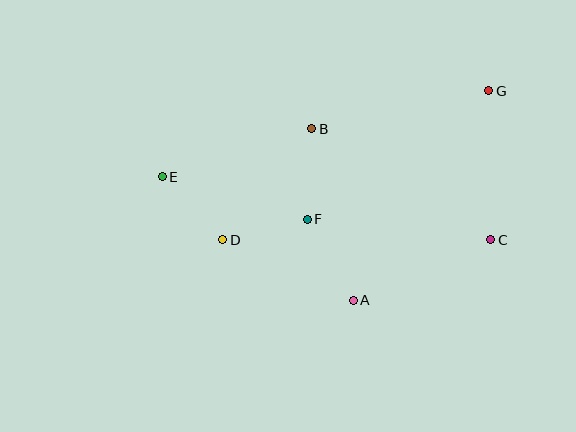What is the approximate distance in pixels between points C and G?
The distance between C and G is approximately 149 pixels.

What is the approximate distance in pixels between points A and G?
The distance between A and G is approximately 250 pixels.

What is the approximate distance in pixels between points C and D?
The distance between C and D is approximately 268 pixels.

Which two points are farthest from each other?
Points E and G are farthest from each other.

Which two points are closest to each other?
Points D and F are closest to each other.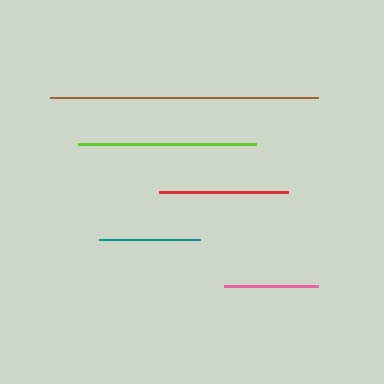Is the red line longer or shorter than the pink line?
The red line is longer than the pink line.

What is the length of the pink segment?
The pink segment is approximately 94 pixels long.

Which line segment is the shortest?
The pink line is the shortest at approximately 94 pixels.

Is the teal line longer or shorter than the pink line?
The teal line is longer than the pink line.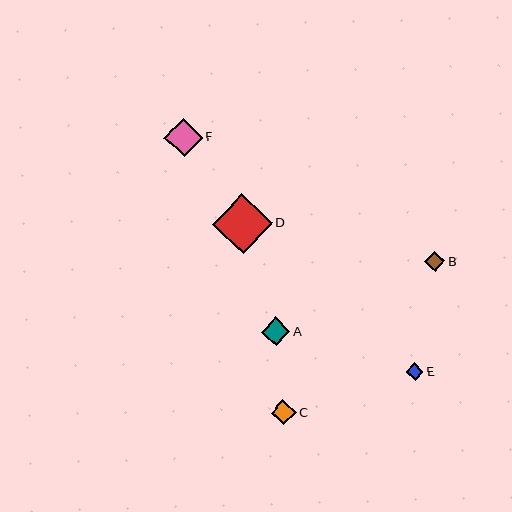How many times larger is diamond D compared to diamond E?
Diamond D is approximately 3.5 times the size of diamond E.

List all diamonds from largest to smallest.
From largest to smallest: D, F, A, C, B, E.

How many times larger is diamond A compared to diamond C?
Diamond A is approximately 1.1 times the size of diamond C.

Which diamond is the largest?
Diamond D is the largest with a size of approximately 60 pixels.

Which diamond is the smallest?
Diamond E is the smallest with a size of approximately 17 pixels.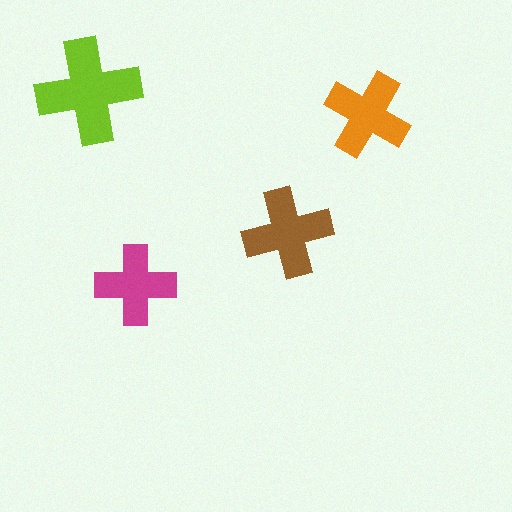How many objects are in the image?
There are 4 objects in the image.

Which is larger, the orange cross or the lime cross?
The lime one.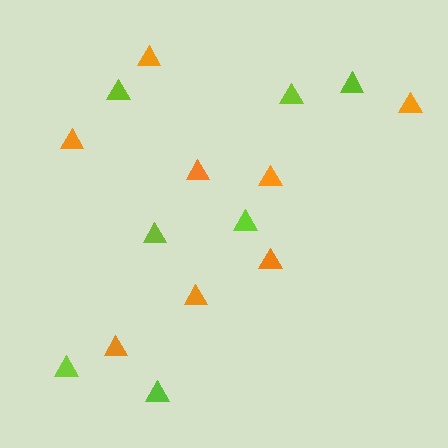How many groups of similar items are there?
There are 2 groups: one group of lime triangles (7) and one group of orange triangles (8).